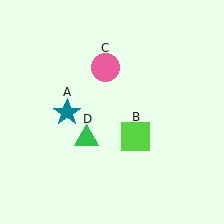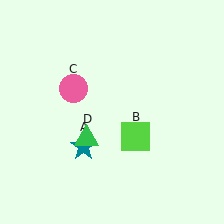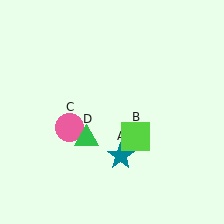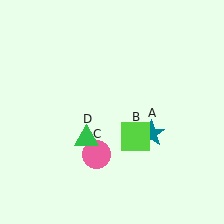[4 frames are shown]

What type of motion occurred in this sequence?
The teal star (object A), pink circle (object C) rotated counterclockwise around the center of the scene.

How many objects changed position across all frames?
2 objects changed position: teal star (object A), pink circle (object C).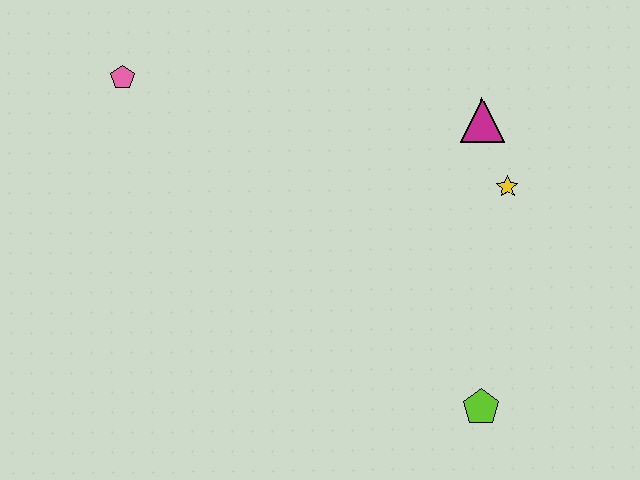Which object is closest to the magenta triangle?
The yellow star is closest to the magenta triangle.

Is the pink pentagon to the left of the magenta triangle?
Yes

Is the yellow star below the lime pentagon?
No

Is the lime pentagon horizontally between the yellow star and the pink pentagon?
Yes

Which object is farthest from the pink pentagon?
The lime pentagon is farthest from the pink pentagon.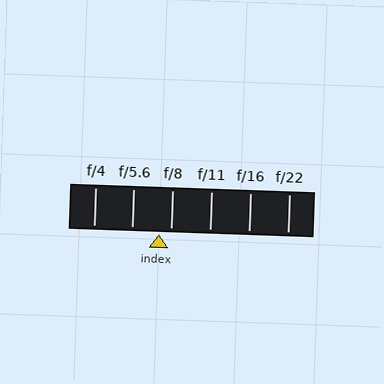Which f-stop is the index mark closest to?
The index mark is closest to f/8.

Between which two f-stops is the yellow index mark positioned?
The index mark is between f/5.6 and f/8.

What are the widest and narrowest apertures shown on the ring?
The widest aperture shown is f/4 and the narrowest is f/22.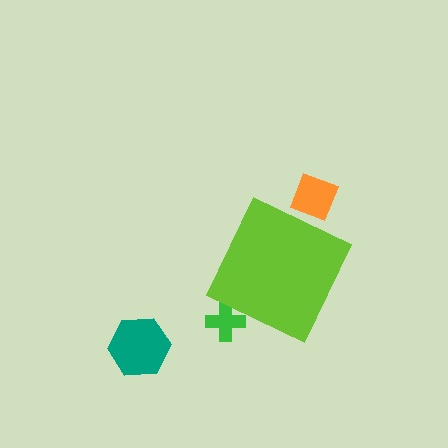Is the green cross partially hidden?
Yes, the green cross is partially hidden behind the lime diamond.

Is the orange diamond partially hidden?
Yes, the orange diamond is partially hidden behind the lime diamond.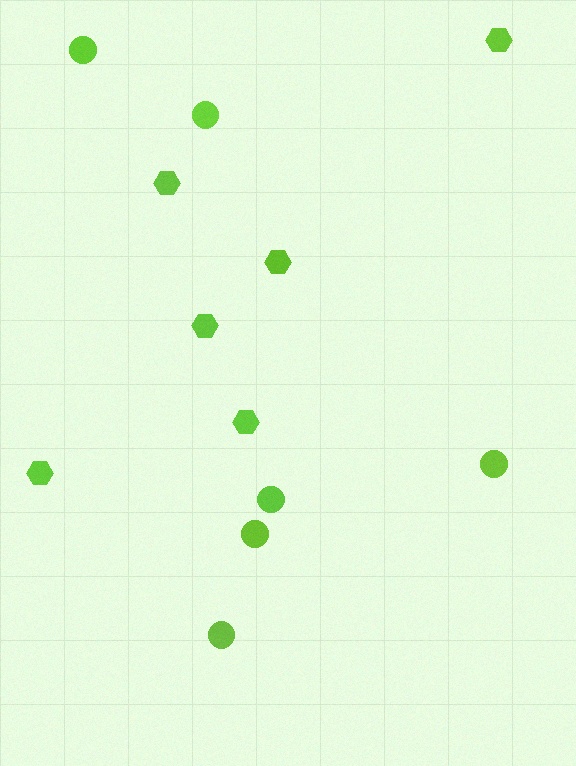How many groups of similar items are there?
There are 2 groups: one group of circles (6) and one group of hexagons (6).